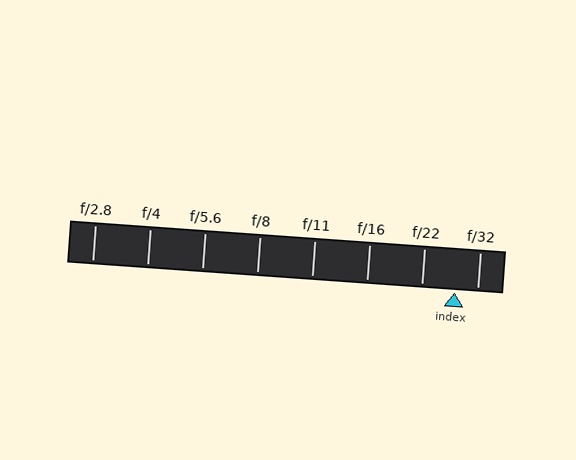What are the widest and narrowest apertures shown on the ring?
The widest aperture shown is f/2.8 and the narrowest is f/32.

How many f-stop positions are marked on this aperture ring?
There are 8 f-stop positions marked.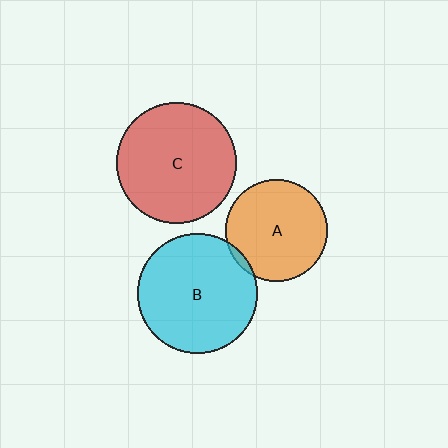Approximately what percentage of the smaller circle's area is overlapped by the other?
Approximately 5%.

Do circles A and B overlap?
Yes.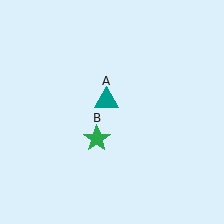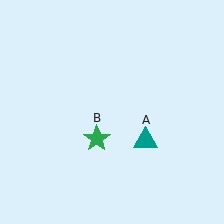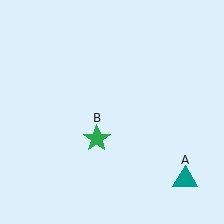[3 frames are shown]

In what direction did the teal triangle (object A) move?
The teal triangle (object A) moved down and to the right.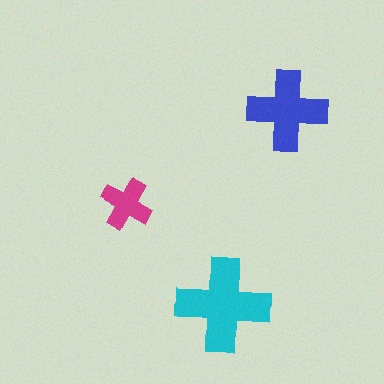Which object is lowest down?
The cyan cross is bottommost.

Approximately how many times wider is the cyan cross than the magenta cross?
About 2 times wider.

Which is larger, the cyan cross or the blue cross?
The cyan one.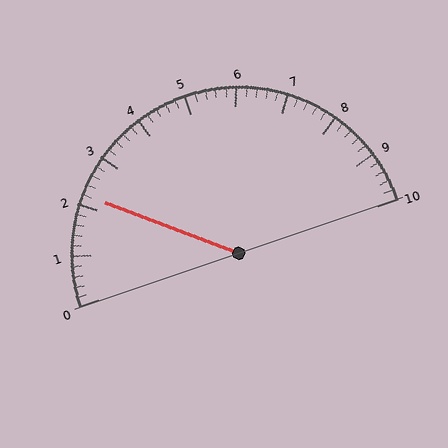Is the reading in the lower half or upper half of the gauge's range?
The reading is in the lower half of the range (0 to 10).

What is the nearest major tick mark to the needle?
The nearest major tick mark is 2.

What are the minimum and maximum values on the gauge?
The gauge ranges from 0 to 10.